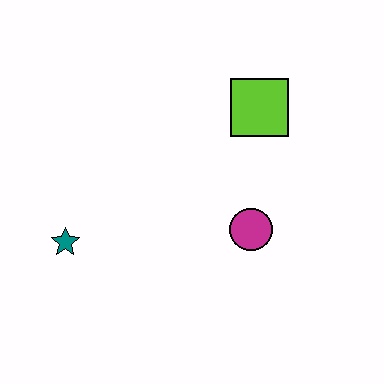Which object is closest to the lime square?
The magenta circle is closest to the lime square.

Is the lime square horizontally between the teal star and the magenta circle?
No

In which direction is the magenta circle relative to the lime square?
The magenta circle is below the lime square.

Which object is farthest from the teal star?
The lime square is farthest from the teal star.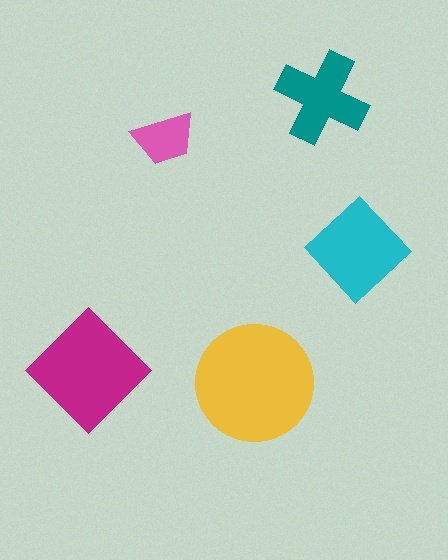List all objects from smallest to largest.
The pink trapezoid, the teal cross, the cyan diamond, the magenta diamond, the yellow circle.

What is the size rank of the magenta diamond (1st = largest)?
2nd.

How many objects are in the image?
There are 5 objects in the image.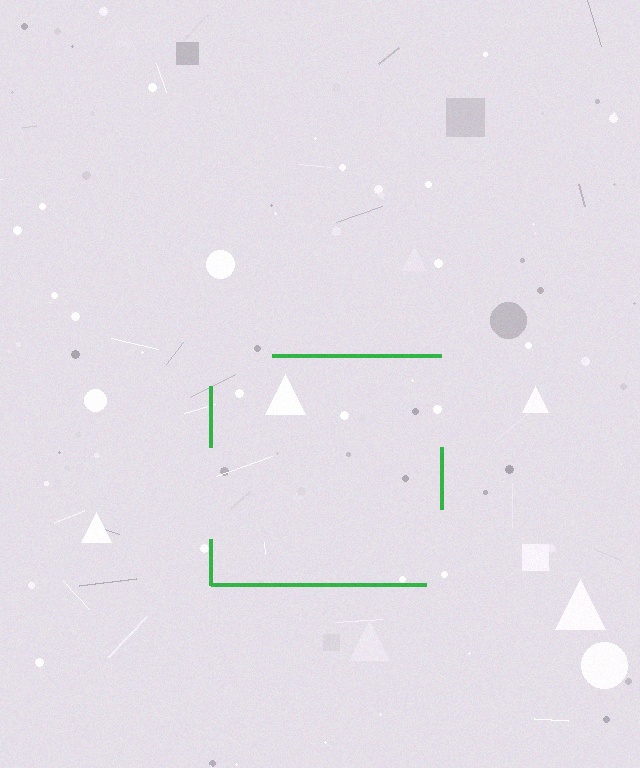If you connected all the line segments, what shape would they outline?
They would outline a square.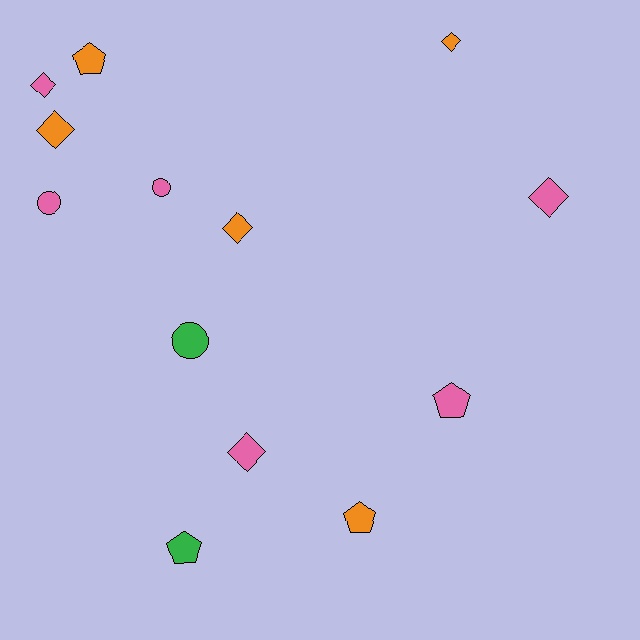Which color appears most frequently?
Pink, with 6 objects.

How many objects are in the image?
There are 13 objects.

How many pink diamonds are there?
There are 3 pink diamonds.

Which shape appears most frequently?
Diamond, with 6 objects.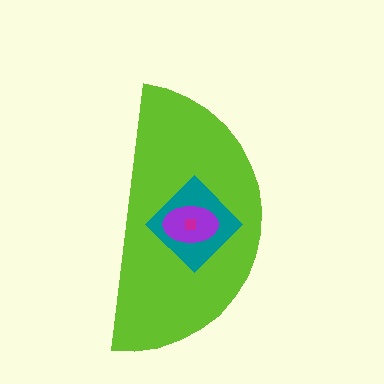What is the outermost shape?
The lime semicircle.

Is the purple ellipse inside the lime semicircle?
Yes.